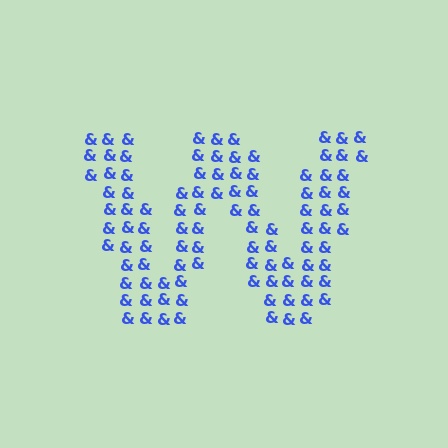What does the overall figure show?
The overall figure shows the letter W.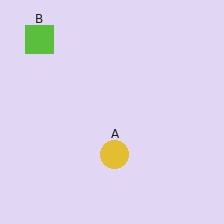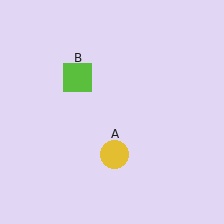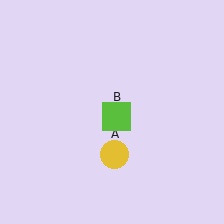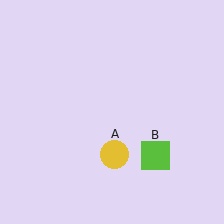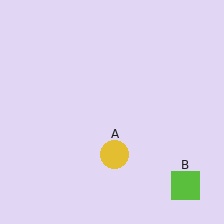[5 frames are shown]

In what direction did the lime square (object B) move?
The lime square (object B) moved down and to the right.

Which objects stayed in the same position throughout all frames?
Yellow circle (object A) remained stationary.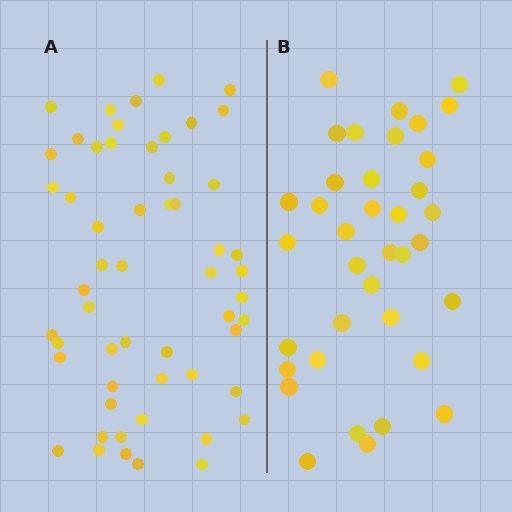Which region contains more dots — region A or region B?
Region A (the left region) has more dots.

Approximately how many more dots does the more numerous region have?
Region A has approximately 20 more dots than region B.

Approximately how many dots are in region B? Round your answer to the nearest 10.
About 40 dots. (The exact count is 37, which rounds to 40.)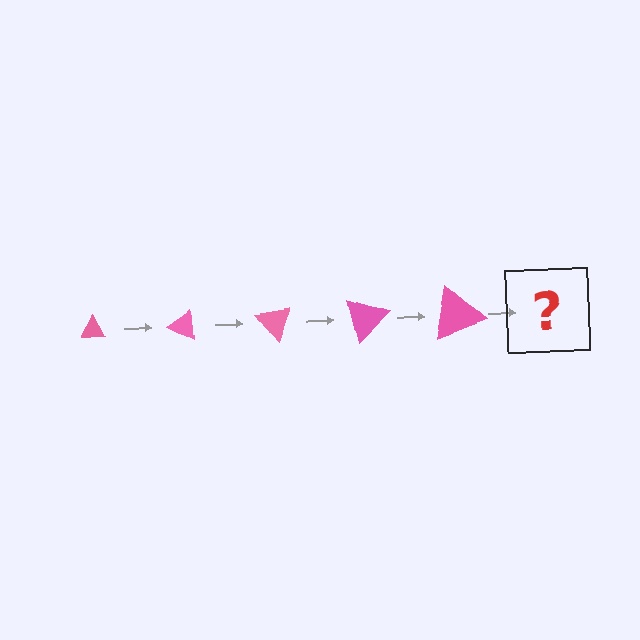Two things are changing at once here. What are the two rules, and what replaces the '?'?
The two rules are that the triangle grows larger each step and it rotates 25 degrees each step. The '?' should be a triangle, larger than the previous one and rotated 125 degrees from the start.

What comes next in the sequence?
The next element should be a triangle, larger than the previous one and rotated 125 degrees from the start.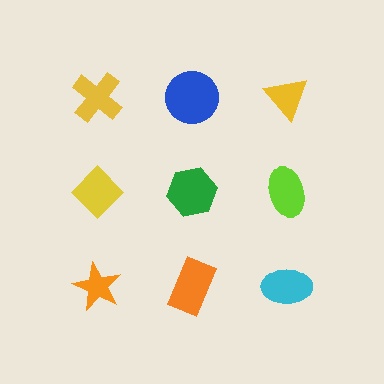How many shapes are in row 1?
3 shapes.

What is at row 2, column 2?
A green hexagon.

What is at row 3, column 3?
A cyan ellipse.